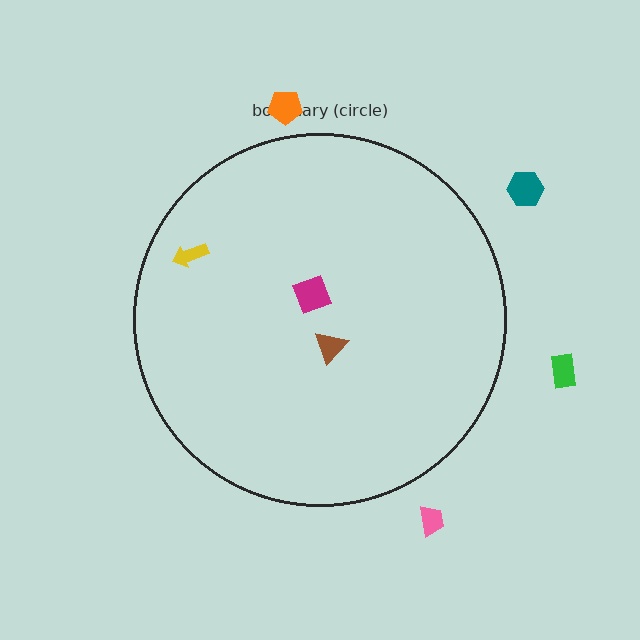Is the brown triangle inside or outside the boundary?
Inside.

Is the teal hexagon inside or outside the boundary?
Outside.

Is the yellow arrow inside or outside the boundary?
Inside.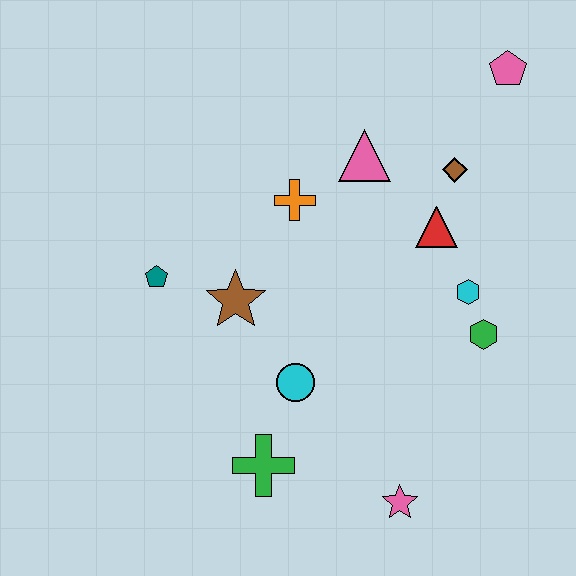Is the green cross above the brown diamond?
No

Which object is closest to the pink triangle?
The orange cross is closest to the pink triangle.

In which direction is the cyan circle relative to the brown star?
The cyan circle is below the brown star.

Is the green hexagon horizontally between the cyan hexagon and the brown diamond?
No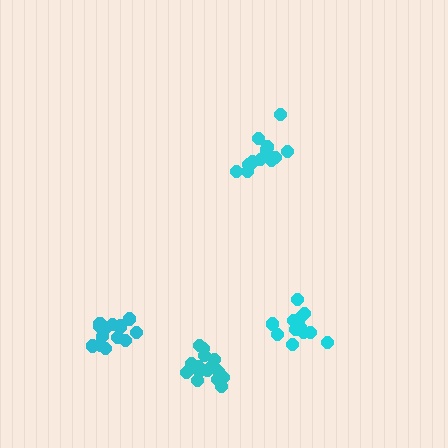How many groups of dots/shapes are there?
There are 4 groups.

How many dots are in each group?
Group 1: 15 dots, Group 2: 16 dots, Group 3: 14 dots, Group 4: 14 dots (59 total).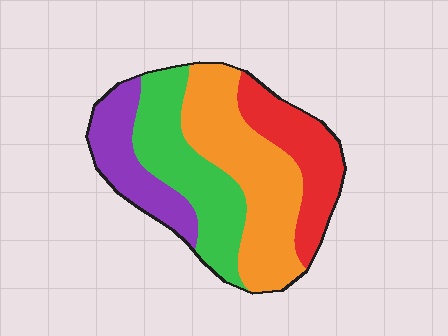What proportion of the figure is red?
Red covers about 20% of the figure.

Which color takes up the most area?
Orange, at roughly 35%.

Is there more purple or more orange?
Orange.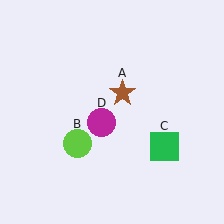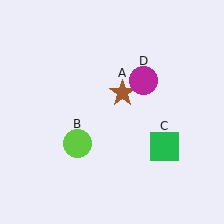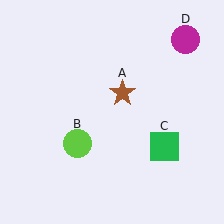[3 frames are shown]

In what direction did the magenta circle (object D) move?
The magenta circle (object D) moved up and to the right.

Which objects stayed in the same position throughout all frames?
Brown star (object A) and lime circle (object B) and green square (object C) remained stationary.